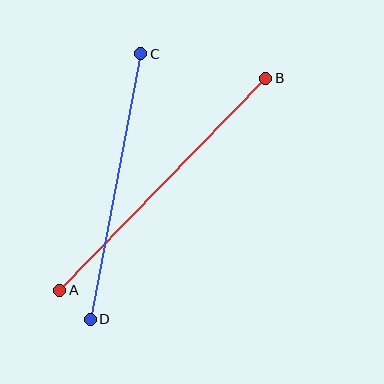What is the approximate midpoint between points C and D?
The midpoint is at approximately (115, 186) pixels.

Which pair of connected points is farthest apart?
Points A and B are farthest apart.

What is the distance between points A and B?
The distance is approximately 296 pixels.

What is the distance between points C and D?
The distance is approximately 271 pixels.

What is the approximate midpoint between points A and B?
The midpoint is at approximately (163, 184) pixels.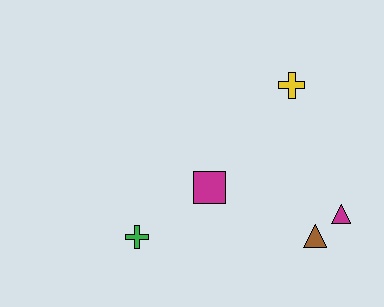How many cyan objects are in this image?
There are no cyan objects.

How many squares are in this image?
There is 1 square.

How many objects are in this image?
There are 5 objects.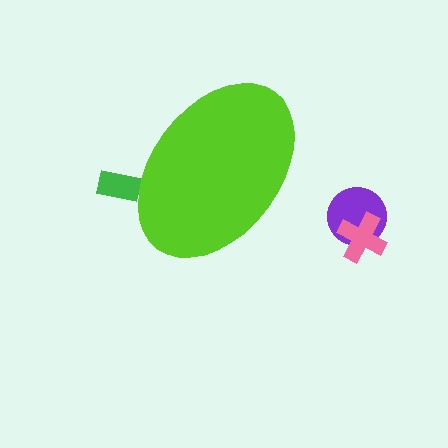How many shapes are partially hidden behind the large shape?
1 shape is partially hidden.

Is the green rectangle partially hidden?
Yes, the green rectangle is partially hidden behind the lime ellipse.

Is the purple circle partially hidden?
No, the purple circle is fully visible.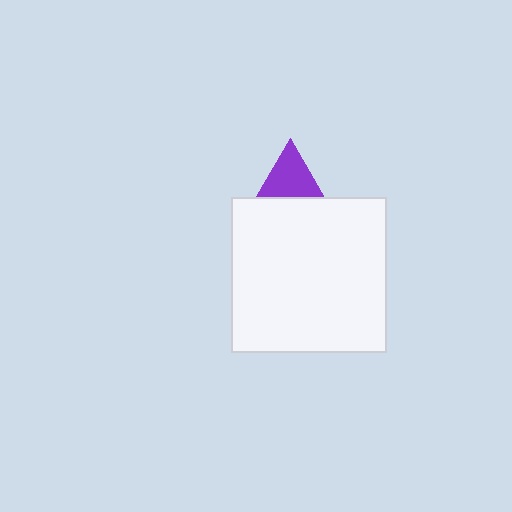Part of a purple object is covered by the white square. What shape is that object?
It is a triangle.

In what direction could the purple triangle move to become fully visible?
The purple triangle could move up. That would shift it out from behind the white square entirely.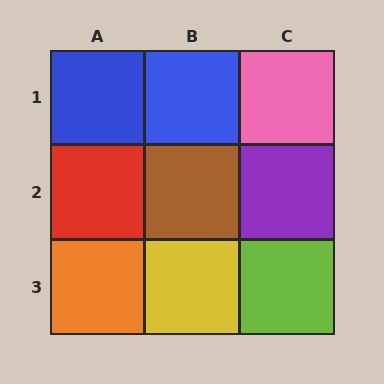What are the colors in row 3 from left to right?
Orange, yellow, lime.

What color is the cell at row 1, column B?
Blue.